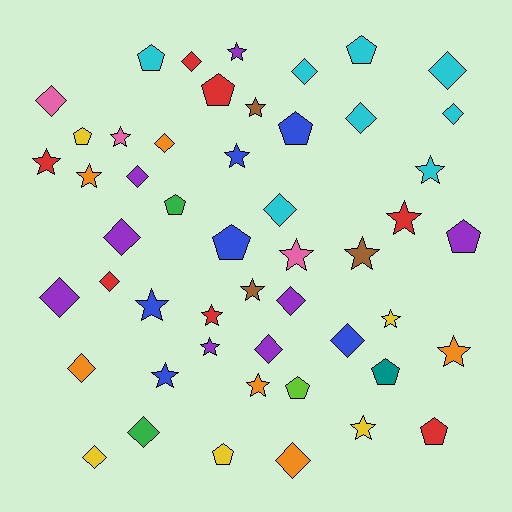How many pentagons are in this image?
There are 12 pentagons.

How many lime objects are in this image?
There is 1 lime object.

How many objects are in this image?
There are 50 objects.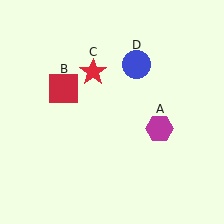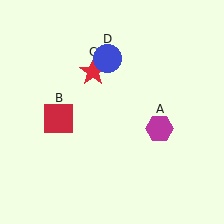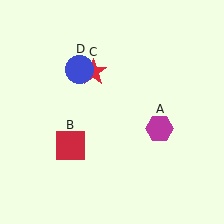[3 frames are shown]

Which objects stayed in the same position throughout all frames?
Magenta hexagon (object A) and red star (object C) remained stationary.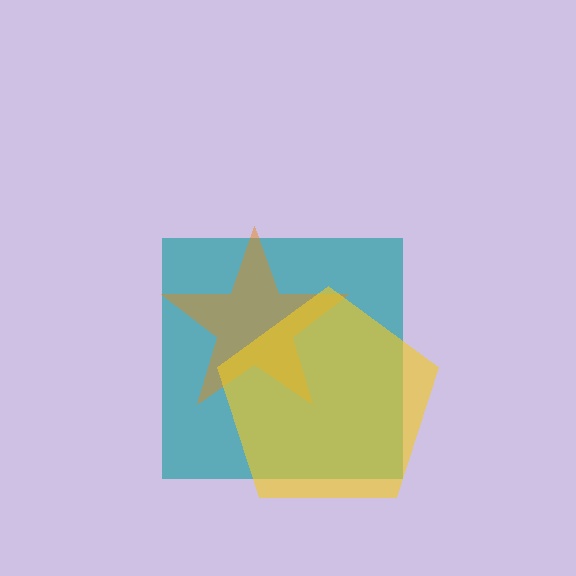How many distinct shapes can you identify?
There are 3 distinct shapes: a teal square, an orange star, a yellow pentagon.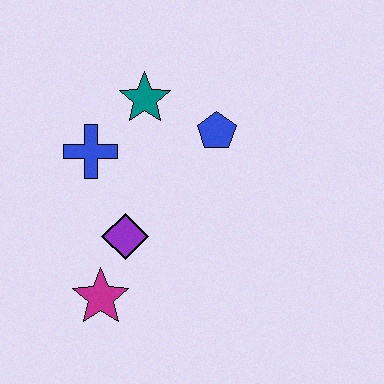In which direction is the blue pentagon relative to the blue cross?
The blue pentagon is to the right of the blue cross.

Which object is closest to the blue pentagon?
The teal star is closest to the blue pentagon.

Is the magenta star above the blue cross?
No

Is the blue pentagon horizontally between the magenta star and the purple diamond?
No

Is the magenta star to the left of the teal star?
Yes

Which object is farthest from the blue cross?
The magenta star is farthest from the blue cross.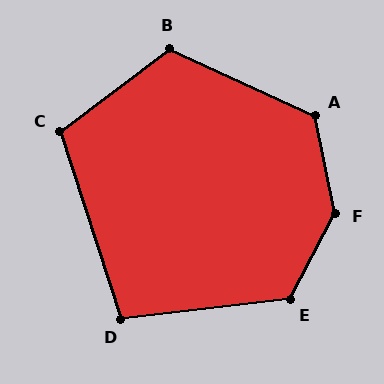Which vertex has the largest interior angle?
F, at approximately 140 degrees.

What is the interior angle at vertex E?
Approximately 125 degrees (obtuse).